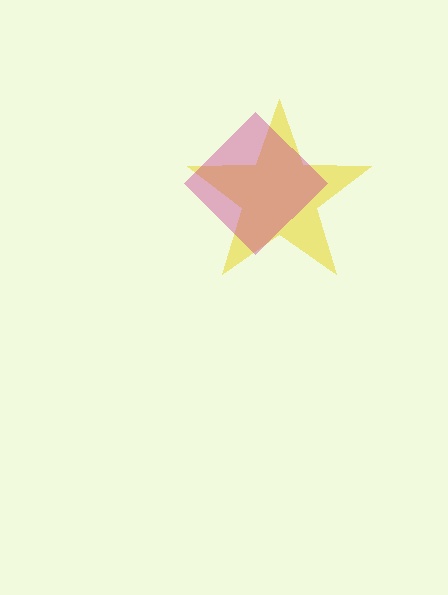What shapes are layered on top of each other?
The layered shapes are: a yellow star, a magenta diamond.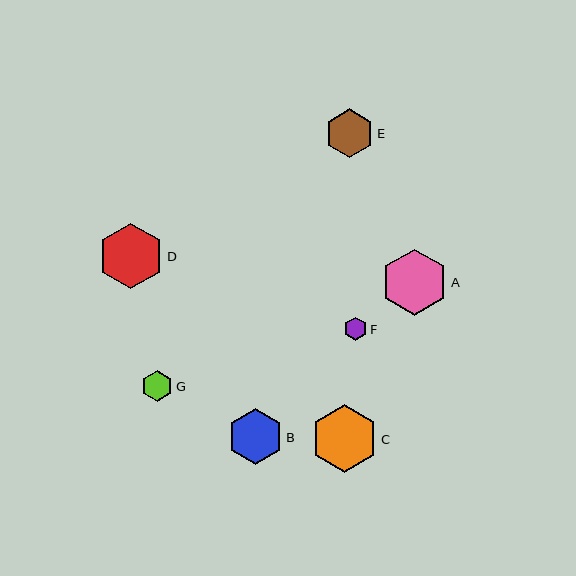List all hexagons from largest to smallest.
From largest to smallest: C, A, D, B, E, G, F.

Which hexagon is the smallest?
Hexagon F is the smallest with a size of approximately 24 pixels.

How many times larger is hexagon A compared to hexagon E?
Hexagon A is approximately 1.4 times the size of hexagon E.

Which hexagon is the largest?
Hexagon C is the largest with a size of approximately 68 pixels.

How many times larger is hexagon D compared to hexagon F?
Hexagon D is approximately 2.8 times the size of hexagon F.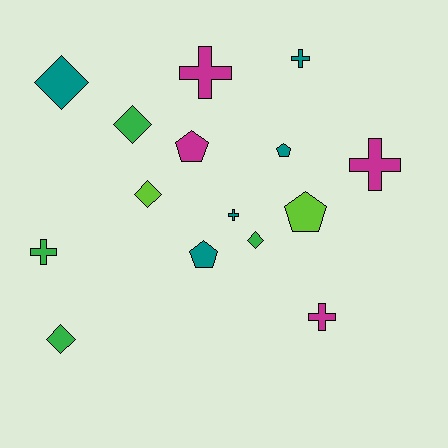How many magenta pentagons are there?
There is 1 magenta pentagon.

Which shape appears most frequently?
Cross, with 6 objects.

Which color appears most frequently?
Teal, with 5 objects.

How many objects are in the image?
There are 15 objects.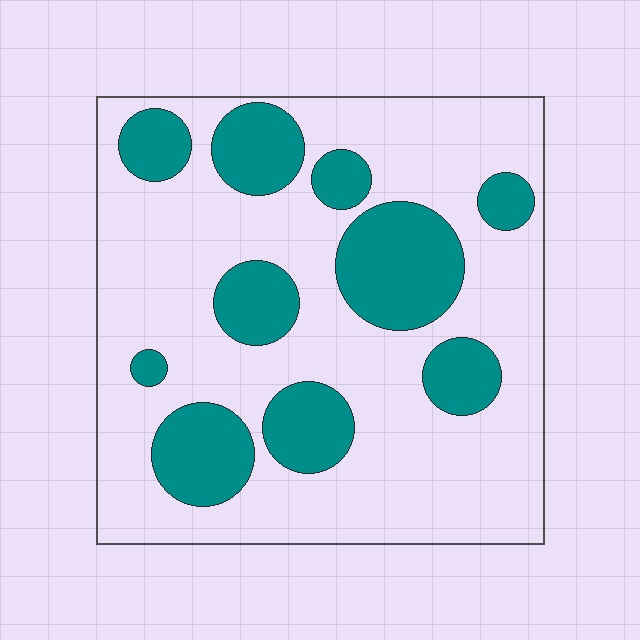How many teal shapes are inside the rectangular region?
10.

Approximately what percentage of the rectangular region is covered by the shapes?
Approximately 30%.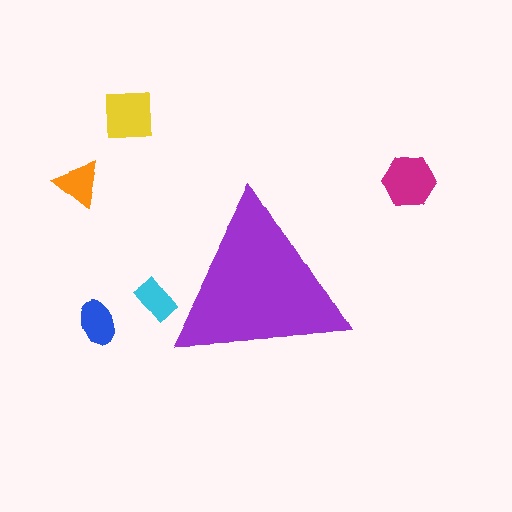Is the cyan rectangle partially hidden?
Yes, the cyan rectangle is partially hidden behind the purple triangle.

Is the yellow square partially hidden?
No, the yellow square is fully visible.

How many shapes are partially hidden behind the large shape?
1 shape is partially hidden.